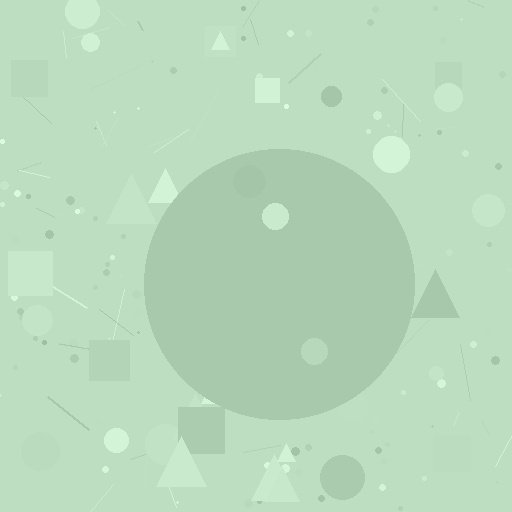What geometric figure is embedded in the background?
A circle is embedded in the background.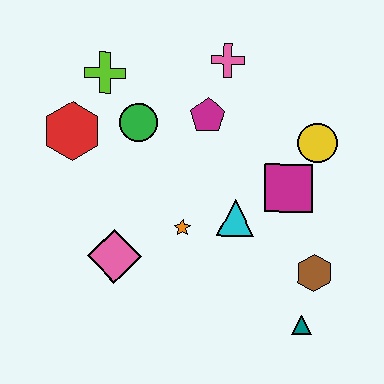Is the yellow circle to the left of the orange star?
No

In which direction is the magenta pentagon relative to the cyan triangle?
The magenta pentagon is above the cyan triangle.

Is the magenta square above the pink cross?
No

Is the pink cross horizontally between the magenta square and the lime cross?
Yes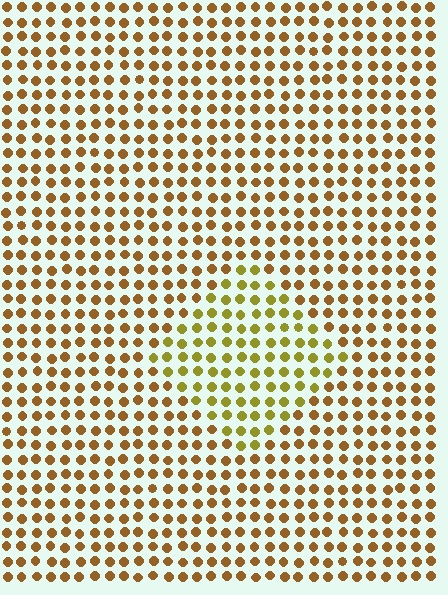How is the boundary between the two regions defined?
The boundary is defined purely by a slight shift in hue (about 30 degrees). Spacing, size, and orientation are identical on both sides.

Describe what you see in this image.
The image is filled with small brown elements in a uniform arrangement. A diamond-shaped region is visible where the elements are tinted to a slightly different hue, forming a subtle color boundary.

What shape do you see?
I see a diamond.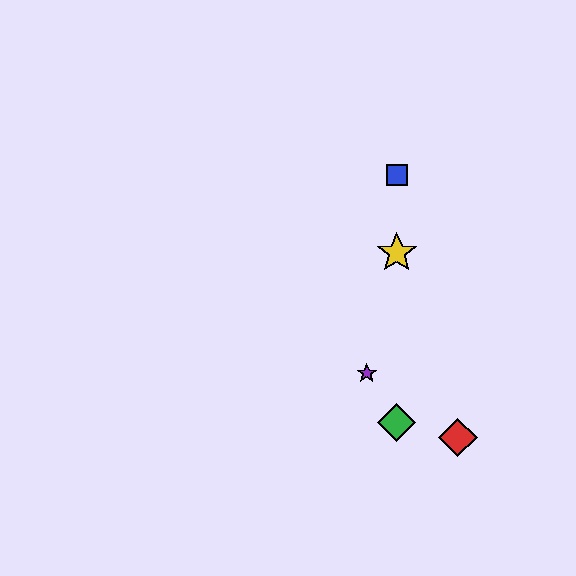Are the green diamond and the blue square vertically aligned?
Yes, both are at x≈397.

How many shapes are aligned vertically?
3 shapes (the blue square, the green diamond, the yellow star) are aligned vertically.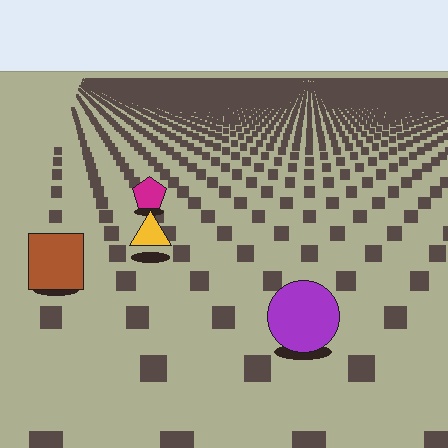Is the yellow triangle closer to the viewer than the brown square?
No. The brown square is closer — you can tell from the texture gradient: the ground texture is coarser near it.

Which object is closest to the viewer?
The purple circle is closest. The texture marks near it are larger and more spread out.